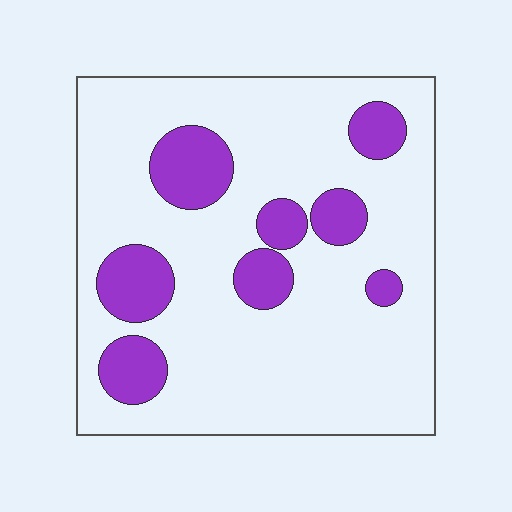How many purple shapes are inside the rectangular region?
8.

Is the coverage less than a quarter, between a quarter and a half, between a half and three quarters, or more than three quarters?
Less than a quarter.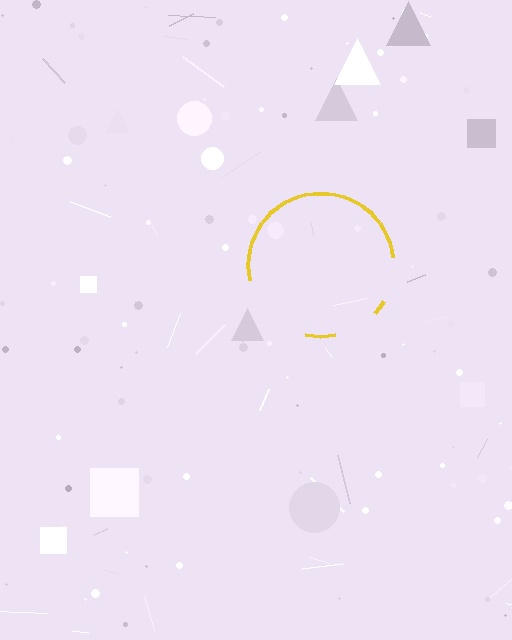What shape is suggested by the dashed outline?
The dashed outline suggests a circle.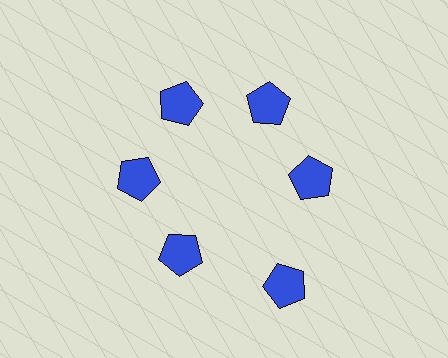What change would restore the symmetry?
The symmetry would be restored by moving it inward, back onto the ring so that all 6 pentagons sit at equal angles and equal distance from the center.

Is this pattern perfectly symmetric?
No. The 6 blue pentagons are arranged in a ring, but one element near the 5 o'clock position is pushed outward from the center, breaking the 6-fold rotational symmetry.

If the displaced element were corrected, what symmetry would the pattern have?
It would have 6-fold rotational symmetry — the pattern would map onto itself every 60 degrees.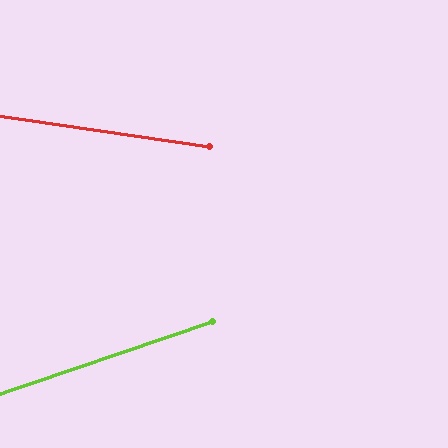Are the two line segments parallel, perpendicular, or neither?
Neither parallel nor perpendicular — they differ by about 27°.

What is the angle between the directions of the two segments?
Approximately 27 degrees.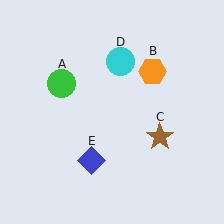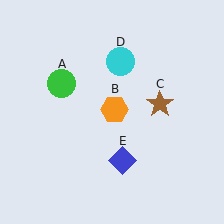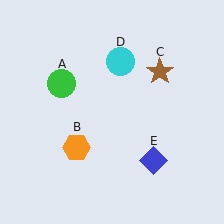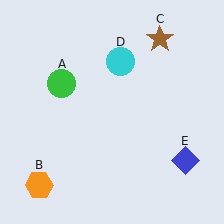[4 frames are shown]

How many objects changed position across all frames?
3 objects changed position: orange hexagon (object B), brown star (object C), blue diamond (object E).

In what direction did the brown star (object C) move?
The brown star (object C) moved up.